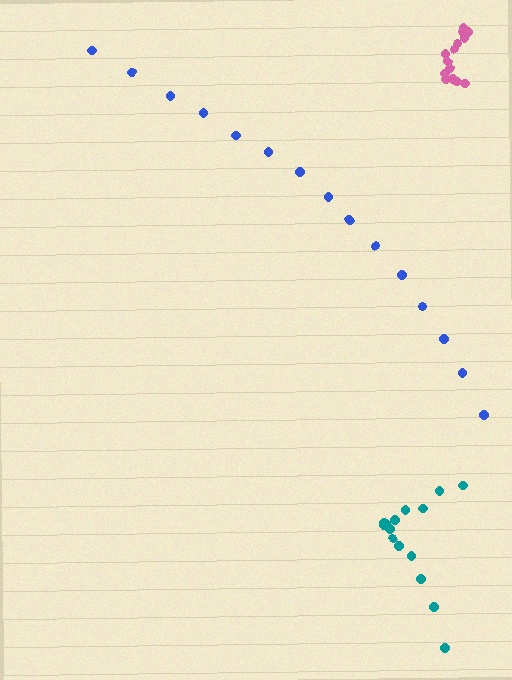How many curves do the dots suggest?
There are 3 distinct paths.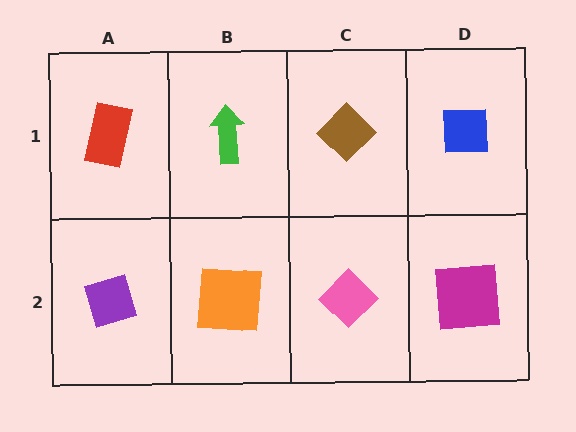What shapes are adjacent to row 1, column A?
A purple diamond (row 2, column A), a green arrow (row 1, column B).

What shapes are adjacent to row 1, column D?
A magenta square (row 2, column D), a brown diamond (row 1, column C).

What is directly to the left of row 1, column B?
A red rectangle.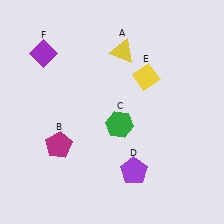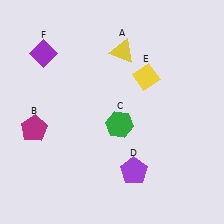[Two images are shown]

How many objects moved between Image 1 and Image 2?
1 object moved between the two images.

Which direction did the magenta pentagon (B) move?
The magenta pentagon (B) moved left.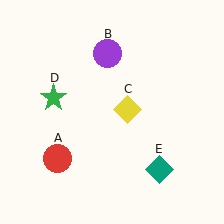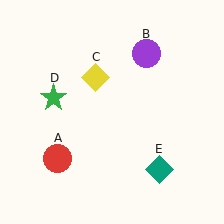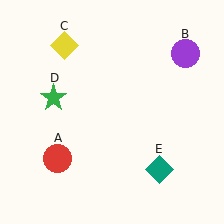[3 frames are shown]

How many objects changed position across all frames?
2 objects changed position: purple circle (object B), yellow diamond (object C).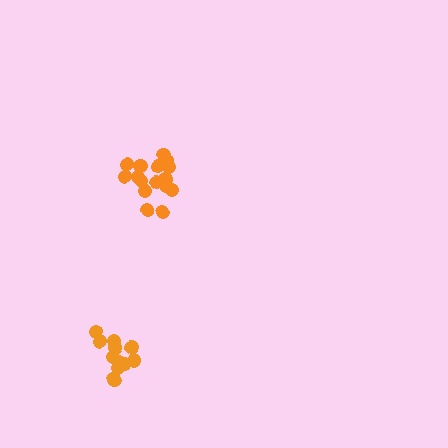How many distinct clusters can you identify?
There are 2 distinct clusters.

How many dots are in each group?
Group 1: 11 dots, Group 2: 16 dots (27 total).